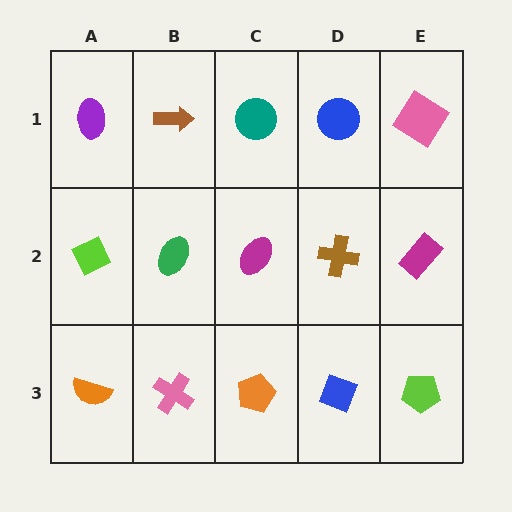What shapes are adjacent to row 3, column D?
A brown cross (row 2, column D), an orange pentagon (row 3, column C), a lime pentagon (row 3, column E).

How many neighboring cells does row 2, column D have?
4.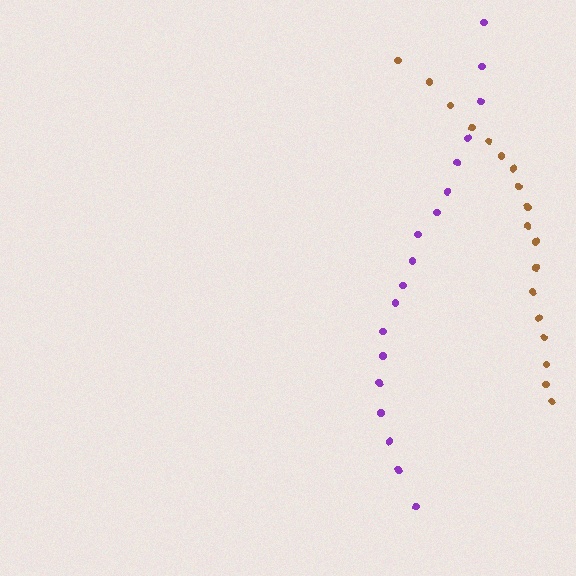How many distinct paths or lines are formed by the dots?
There are 2 distinct paths.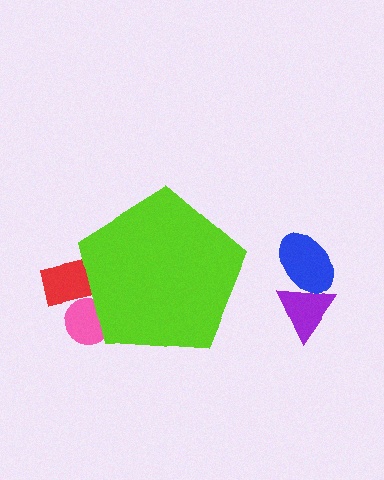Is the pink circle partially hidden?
Yes, the pink circle is partially hidden behind the lime pentagon.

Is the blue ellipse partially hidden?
No, the blue ellipse is fully visible.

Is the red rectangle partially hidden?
Yes, the red rectangle is partially hidden behind the lime pentagon.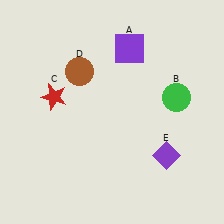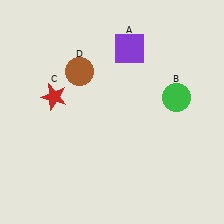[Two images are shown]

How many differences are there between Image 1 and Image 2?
There is 1 difference between the two images.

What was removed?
The purple diamond (E) was removed in Image 2.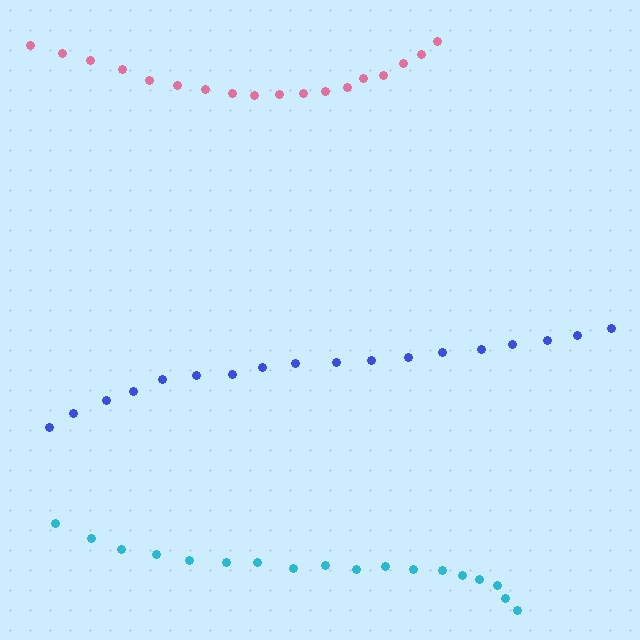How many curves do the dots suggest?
There are 3 distinct paths.